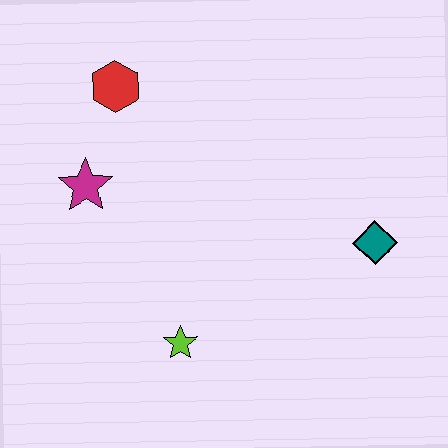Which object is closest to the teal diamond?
The lime star is closest to the teal diamond.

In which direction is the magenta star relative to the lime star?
The magenta star is above the lime star.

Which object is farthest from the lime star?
The red hexagon is farthest from the lime star.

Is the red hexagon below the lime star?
No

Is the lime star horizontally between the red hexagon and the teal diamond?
Yes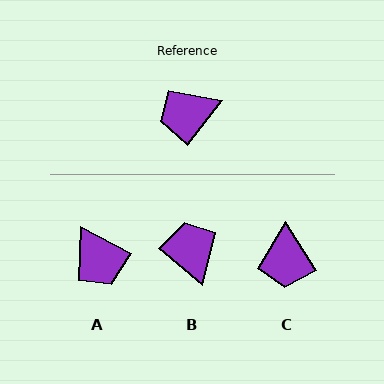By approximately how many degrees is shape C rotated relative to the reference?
Approximately 69 degrees counter-clockwise.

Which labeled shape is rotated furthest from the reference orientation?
A, about 99 degrees away.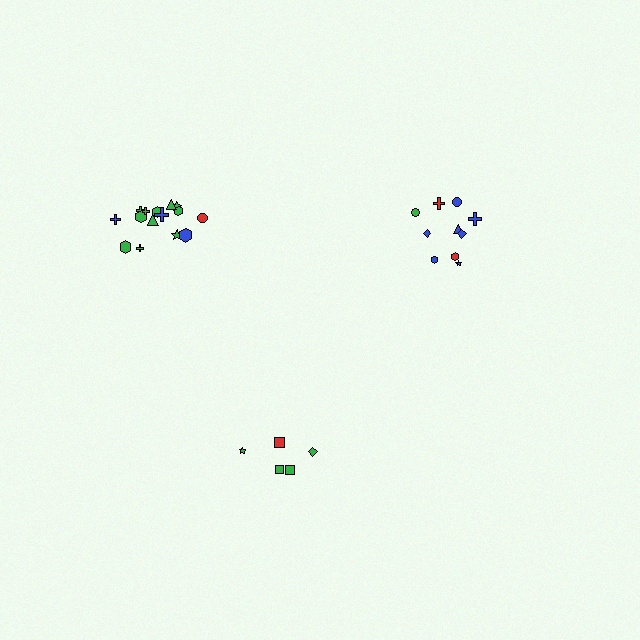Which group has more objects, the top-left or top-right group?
The top-left group.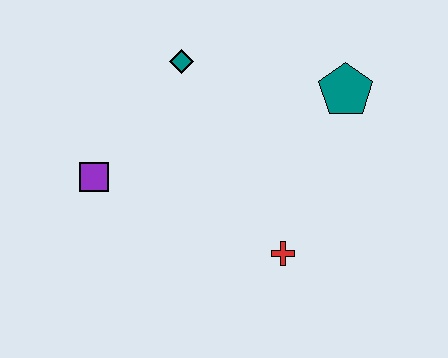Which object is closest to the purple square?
The teal diamond is closest to the purple square.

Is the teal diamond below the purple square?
No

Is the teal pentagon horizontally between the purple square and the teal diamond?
No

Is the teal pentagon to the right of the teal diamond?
Yes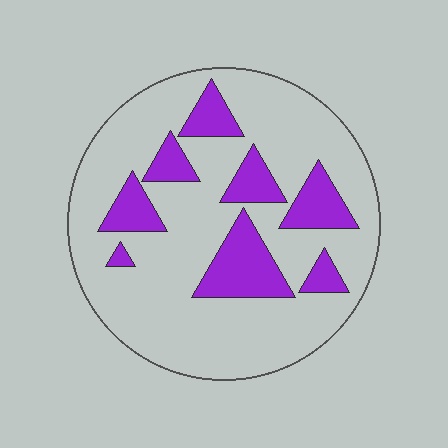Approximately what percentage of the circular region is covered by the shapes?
Approximately 20%.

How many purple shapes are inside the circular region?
8.